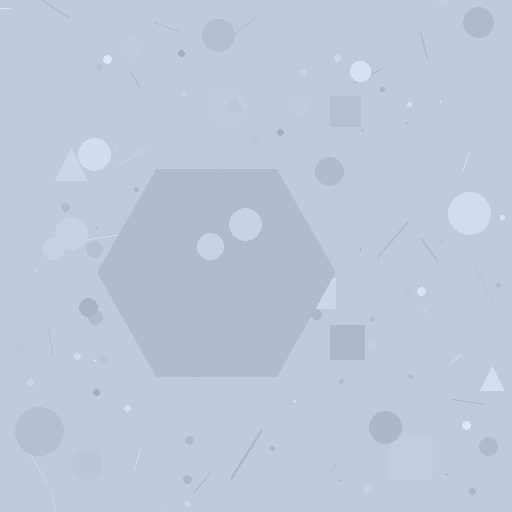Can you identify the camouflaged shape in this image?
The camouflaged shape is a hexagon.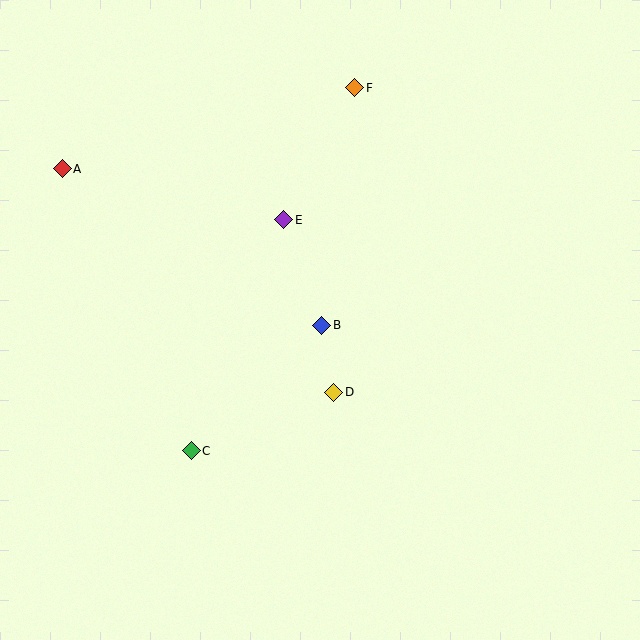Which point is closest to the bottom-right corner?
Point D is closest to the bottom-right corner.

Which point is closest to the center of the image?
Point B at (322, 325) is closest to the center.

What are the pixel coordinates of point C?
Point C is at (191, 451).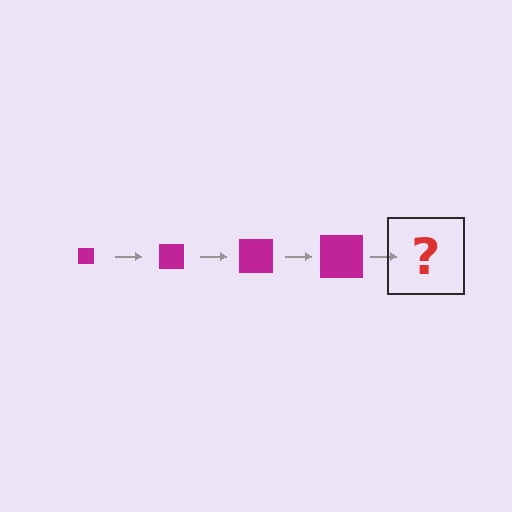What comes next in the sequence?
The next element should be a magenta square, larger than the previous one.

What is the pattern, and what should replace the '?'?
The pattern is that the square gets progressively larger each step. The '?' should be a magenta square, larger than the previous one.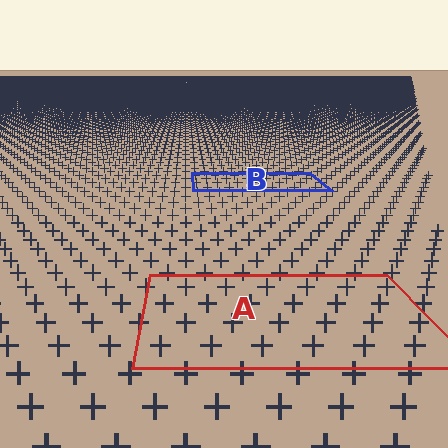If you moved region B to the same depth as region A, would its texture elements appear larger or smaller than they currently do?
They would appear larger. At a closer depth, the same texture elements are projected at a bigger on-screen size.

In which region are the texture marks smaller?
The texture marks are smaller in region B, because it is farther away.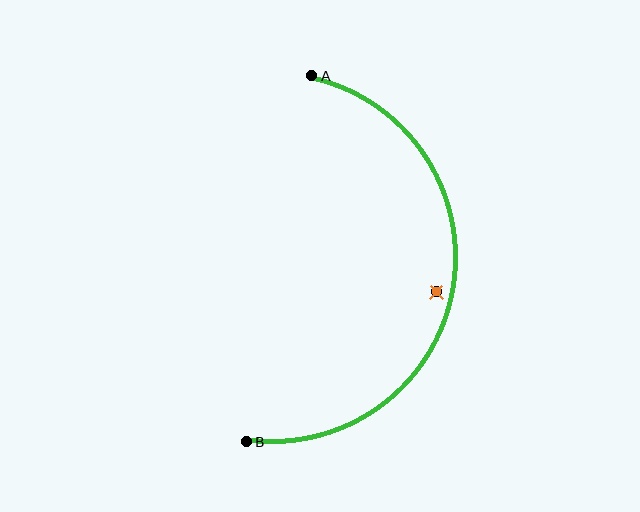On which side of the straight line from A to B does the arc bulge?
The arc bulges to the right of the straight line connecting A and B.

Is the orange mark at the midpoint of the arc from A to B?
No — the orange mark does not lie on the arc at all. It sits slightly inside the curve.